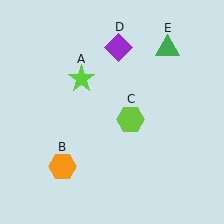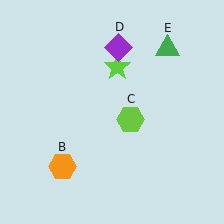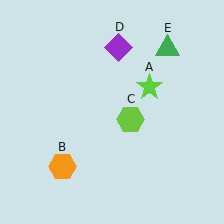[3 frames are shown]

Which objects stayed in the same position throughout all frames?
Orange hexagon (object B) and lime hexagon (object C) and purple diamond (object D) and green triangle (object E) remained stationary.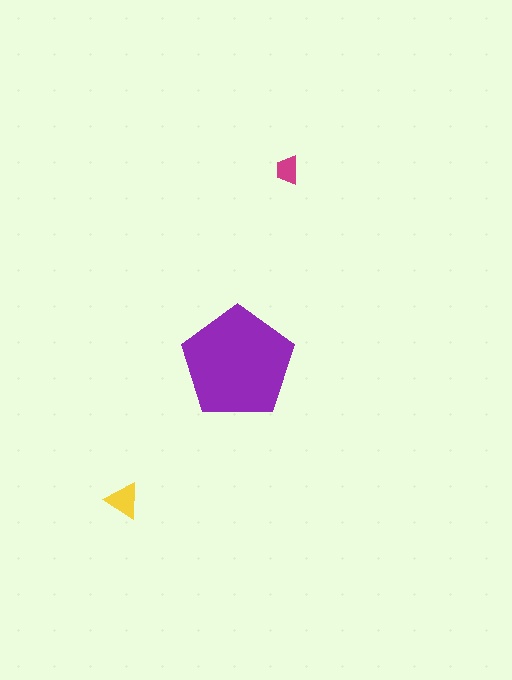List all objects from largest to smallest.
The purple pentagon, the yellow triangle, the magenta trapezoid.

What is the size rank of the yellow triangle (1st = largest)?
2nd.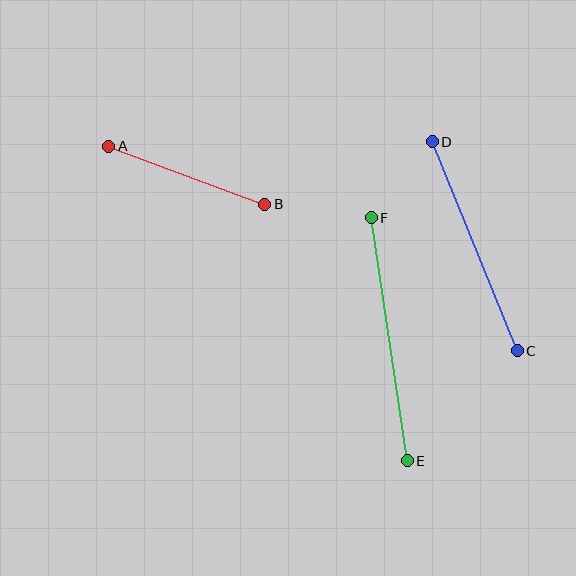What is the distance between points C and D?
The distance is approximately 226 pixels.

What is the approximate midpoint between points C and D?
The midpoint is at approximately (475, 246) pixels.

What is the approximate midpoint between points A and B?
The midpoint is at approximately (187, 175) pixels.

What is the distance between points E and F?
The distance is approximately 246 pixels.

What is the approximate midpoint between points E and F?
The midpoint is at approximately (389, 339) pixels.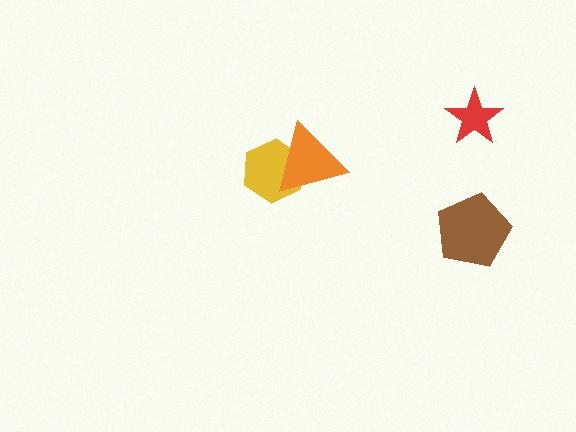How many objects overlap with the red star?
0 objects overlap with the red star.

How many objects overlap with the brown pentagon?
0 objects overlap with the brown pentagon.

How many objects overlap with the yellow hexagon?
1 object overlaps with the yellow hexagon.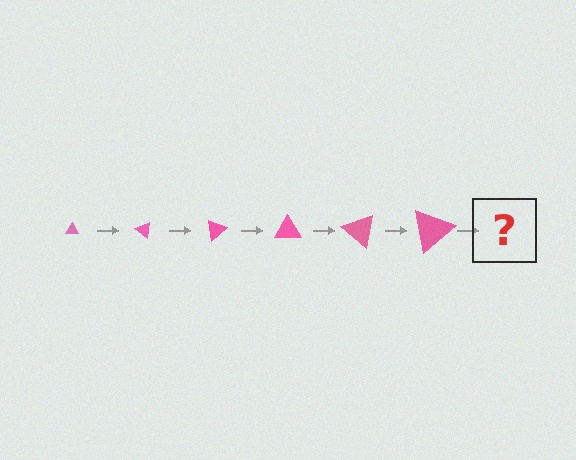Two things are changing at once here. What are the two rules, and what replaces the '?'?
The two rules are that the triangle grows larger each step and it rotates 40 degrees each step. The '?' should be a triangle, larger than the previous one and rotated 240 degrees from the start.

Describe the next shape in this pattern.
It should be a triangle, larger than the previous one and rotated 240 degrees from the start.